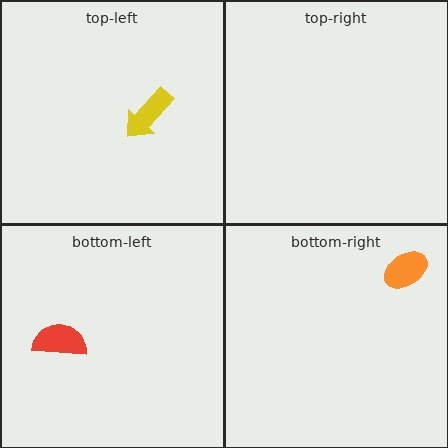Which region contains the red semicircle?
The bottom-left region.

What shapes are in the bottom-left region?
The red semicircle.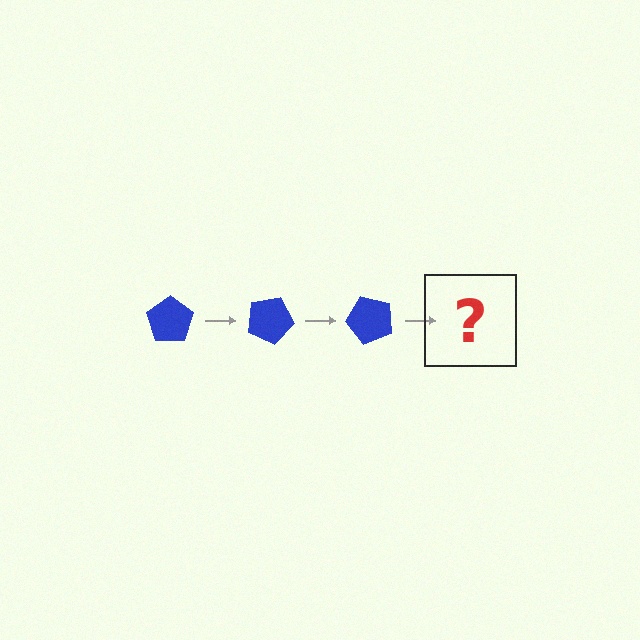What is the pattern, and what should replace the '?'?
The pattern is that the pentagon rotates 25 degrees each step. The '?' should be a blue pentagon rotated 75 degrees.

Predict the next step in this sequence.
The next step is a blue pentagon rotated 75 degrees.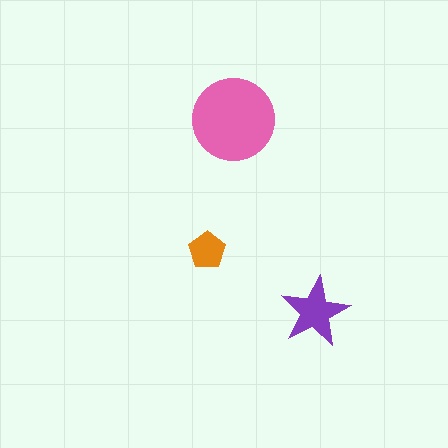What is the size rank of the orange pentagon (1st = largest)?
3rd.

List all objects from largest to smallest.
The pink circle, the purple star, the orange pentagon.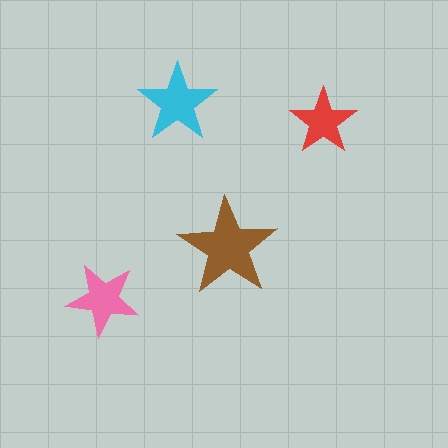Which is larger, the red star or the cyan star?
The cyan one.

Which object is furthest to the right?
The red star is rightmost.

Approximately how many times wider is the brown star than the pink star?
About 1.5 times wider.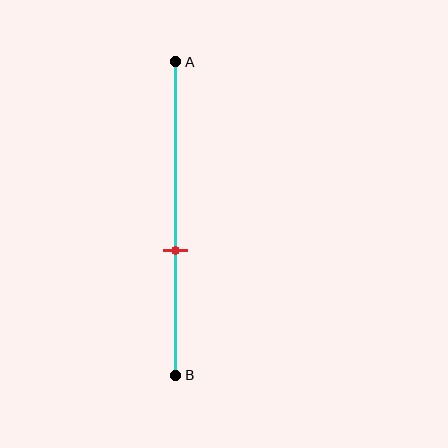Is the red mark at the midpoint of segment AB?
No, the mark is at about 60% from A, not at the 50% midpoint.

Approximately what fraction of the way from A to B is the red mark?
The red mark is approximately 60% of the way from A to B.